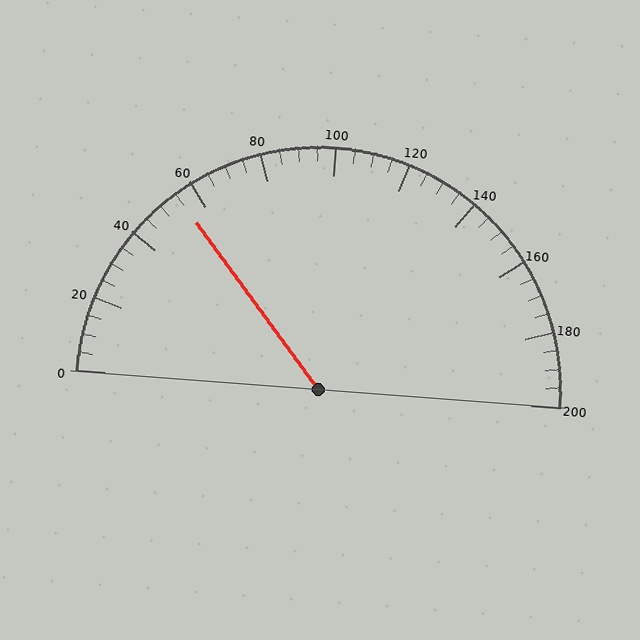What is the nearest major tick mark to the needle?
The nearest major tick mark is 60.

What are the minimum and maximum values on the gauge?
The gauge ranges from 0 to 200.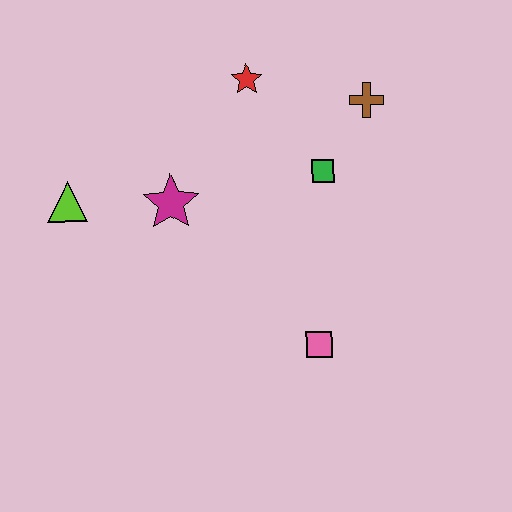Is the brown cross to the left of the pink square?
No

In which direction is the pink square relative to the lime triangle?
The pink square is to the right of the lime triangle.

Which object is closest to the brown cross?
The green square is closest to the brown cross.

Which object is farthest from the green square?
The lime triangle is farthest from the green square.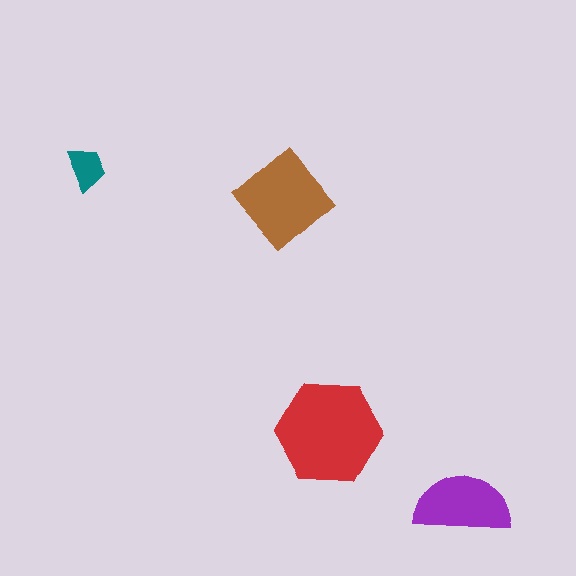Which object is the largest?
The red hexagon.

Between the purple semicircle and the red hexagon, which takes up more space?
The red hexagon.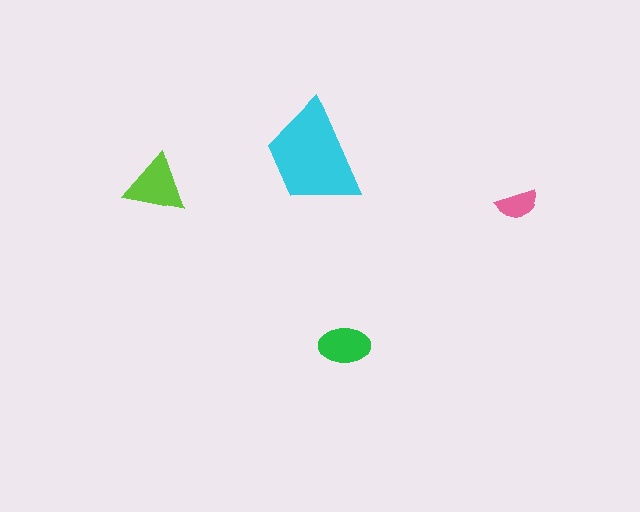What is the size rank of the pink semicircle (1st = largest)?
4th.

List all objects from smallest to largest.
The pink semicircle, the green ellipse, the lime triangle, the cyan trapezoid.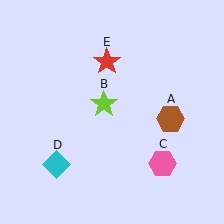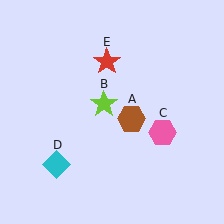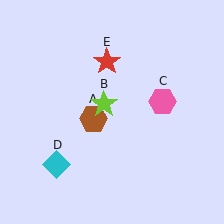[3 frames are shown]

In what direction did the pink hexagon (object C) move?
The pink hexagon (object C) moved up.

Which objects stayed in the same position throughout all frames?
Lime star (object B) and cyan diamond (object D) and red star (object E) remained stationary.